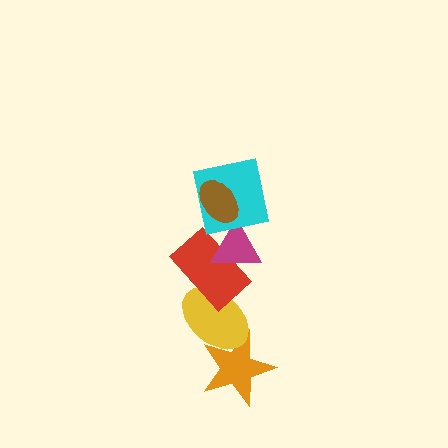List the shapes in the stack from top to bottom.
From top to bottom: the brown ellipse, the cyan square, the magenta triangle, the red rectangle, the yellow ellipse, the orange star.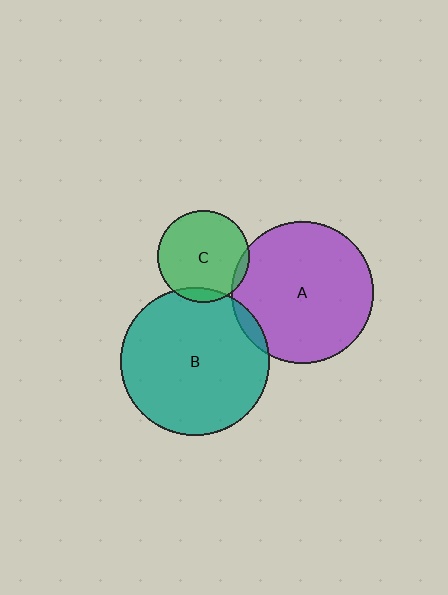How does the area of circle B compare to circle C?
Approximately 2.6 times.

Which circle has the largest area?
Circle B (teal).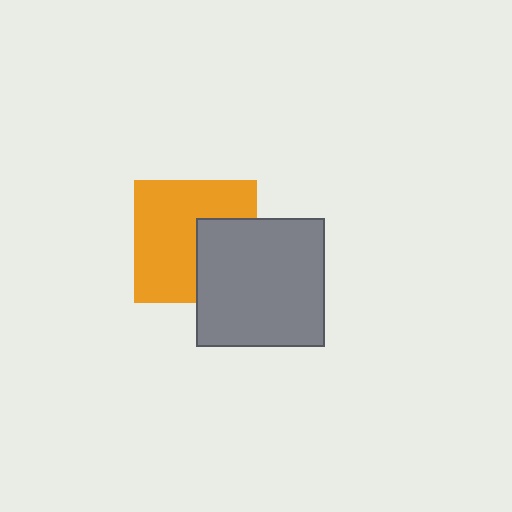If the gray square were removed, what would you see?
You would see the complete orange square.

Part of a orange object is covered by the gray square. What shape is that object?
It is a square.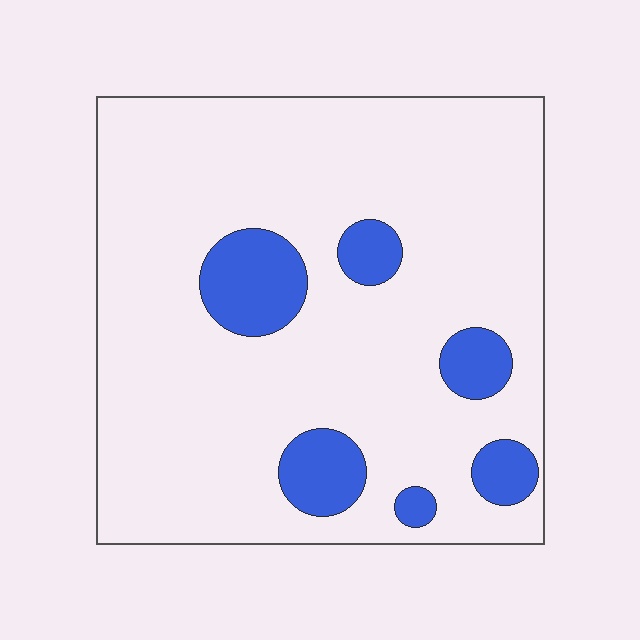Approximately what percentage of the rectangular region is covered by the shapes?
Approximately 15%.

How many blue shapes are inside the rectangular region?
6.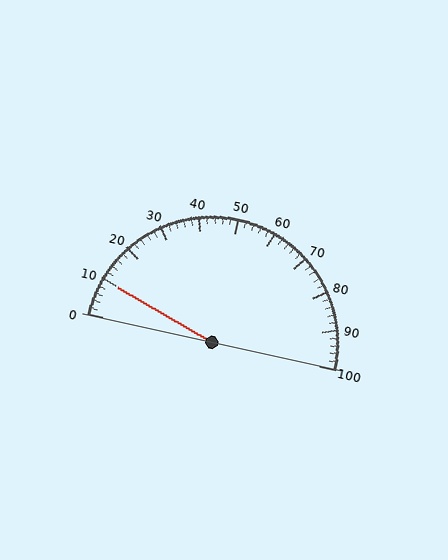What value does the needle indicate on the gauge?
The needle indicates approximately 10.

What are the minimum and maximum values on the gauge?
The gauge ranges from 0 to 100.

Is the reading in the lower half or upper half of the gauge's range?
The reading is in the lower half of the range (0 to 100).